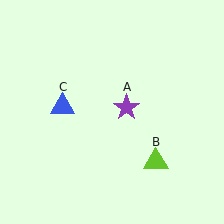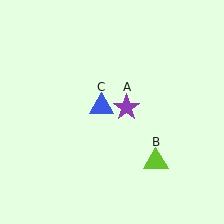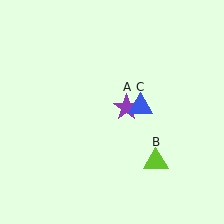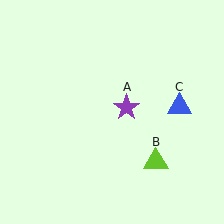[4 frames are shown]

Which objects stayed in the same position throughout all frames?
Purple star (object A) and lime triangle (object B) remained stationary.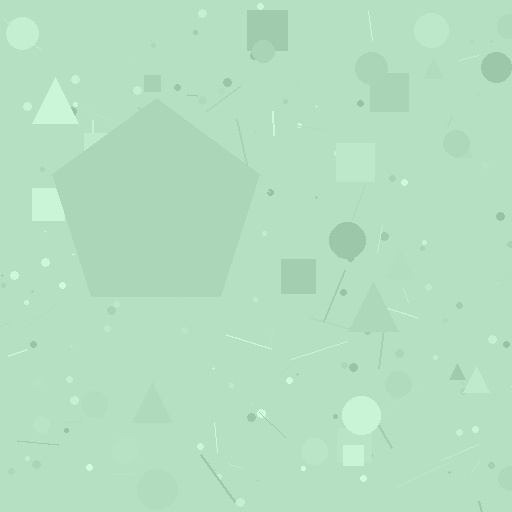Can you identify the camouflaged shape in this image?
The camouflaged shape is a pentagon.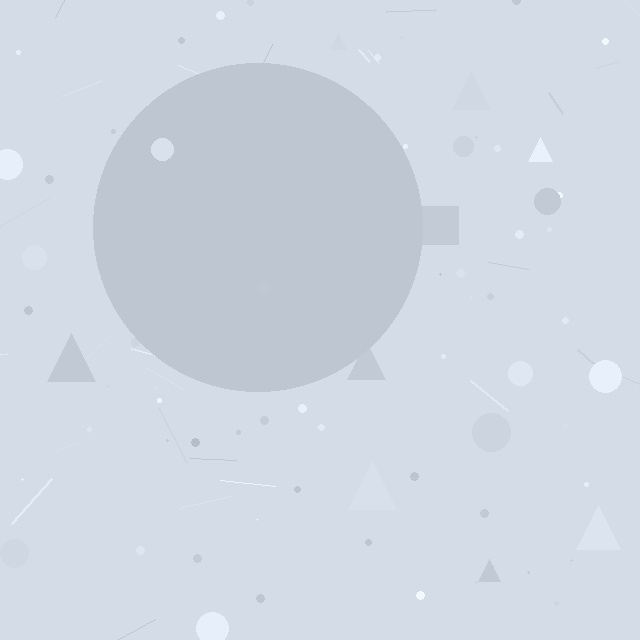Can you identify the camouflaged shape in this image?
The camouflaged shape is a circle.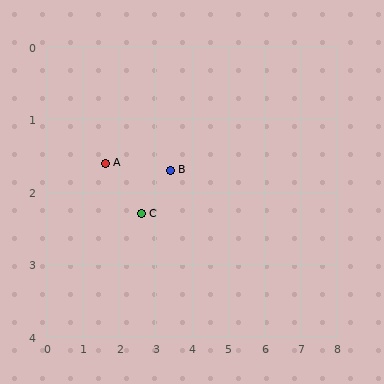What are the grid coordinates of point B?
Point B is at approximately (3.4, 1.7).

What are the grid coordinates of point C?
Point C is at approximately (2.6, 2.3).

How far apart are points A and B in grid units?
Points A and B are about 1.8 grid units apart.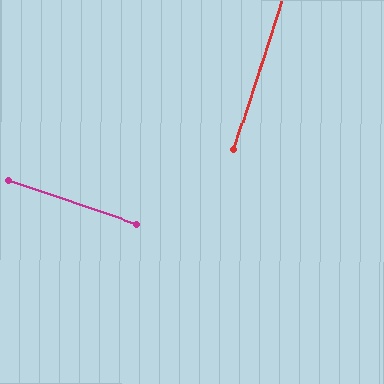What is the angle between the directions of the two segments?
Approximately 89 degrees.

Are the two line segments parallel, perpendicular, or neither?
Perpendicular — they meet at approximately 89°.